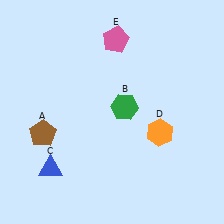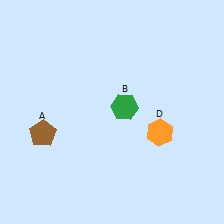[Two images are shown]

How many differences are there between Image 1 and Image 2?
There are 2 differences between the two images.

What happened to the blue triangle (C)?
The blue triangle (C) was removed in Image 2. It was in the bottom-left area of Image 1.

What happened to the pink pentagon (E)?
The pink pentagon (E) was removed in Image 2. It was in the top-right area of Image 1.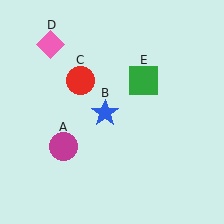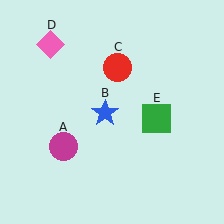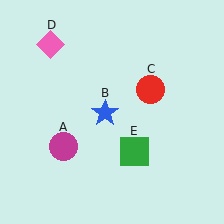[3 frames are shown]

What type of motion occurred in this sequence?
The red circle (object C), green square (object E) rotated clockwise around the center of the scene.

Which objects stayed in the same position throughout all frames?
Magenta circle (object A) and blue star (object B) and pink diamond (object D) remained stationary.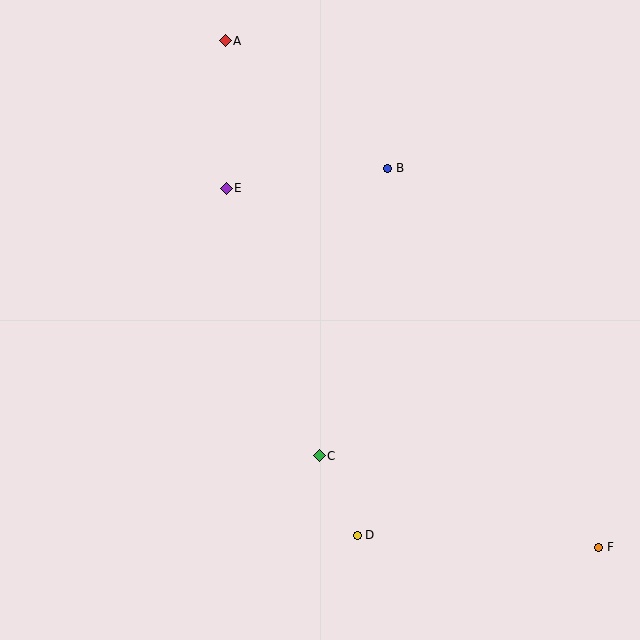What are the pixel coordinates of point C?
Point C is at (319, 456).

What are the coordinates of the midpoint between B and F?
The midpoint between B and F is at (493, 358).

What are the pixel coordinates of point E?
Point E is at (226, 188).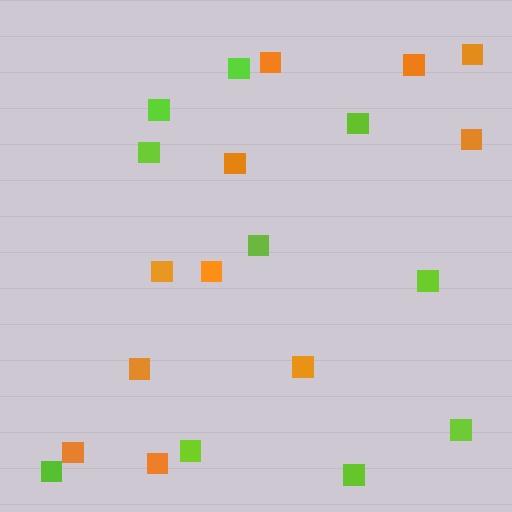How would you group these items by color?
There are 2 groups: one group of lime squares (10) and one group of orange squares (11).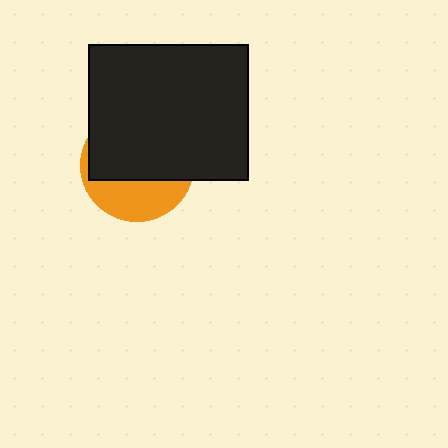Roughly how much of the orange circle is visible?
A small part of it is visible (roughly 35%).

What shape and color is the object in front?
The object in front is a black rectangle.